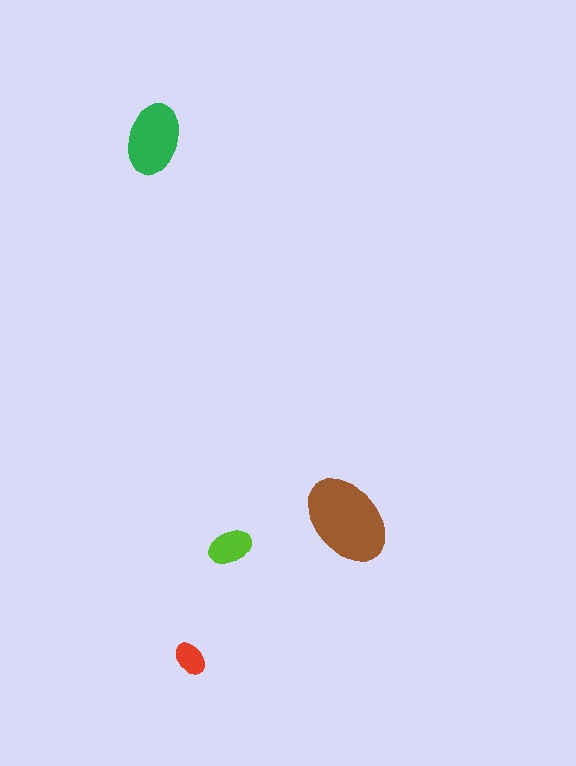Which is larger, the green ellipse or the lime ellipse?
The green one.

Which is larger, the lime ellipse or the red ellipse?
The lime one.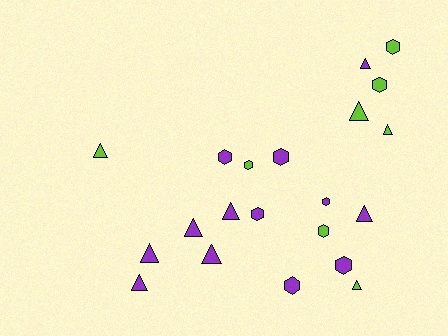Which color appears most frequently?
Purple, with 13 objects.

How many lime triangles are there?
There are 4 lime triangles.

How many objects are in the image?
There are 21 objects.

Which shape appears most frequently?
Triangle, with 11 objects.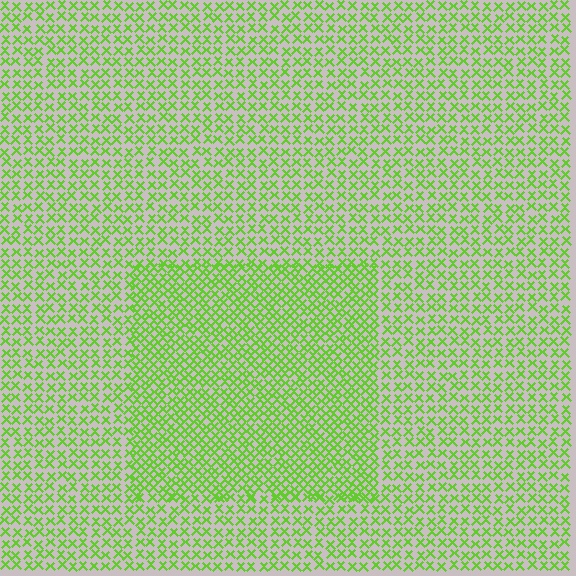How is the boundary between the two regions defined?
The boundary is defined by a change in element density (approximately 1.6x ratio). All elements are the same color, size, and shape.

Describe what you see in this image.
The image contains small lime elements arranged at two different densities. A rectangle-shaped region is visible where the elements are more densely packed than the surrounding area.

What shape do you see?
I see a rectangle.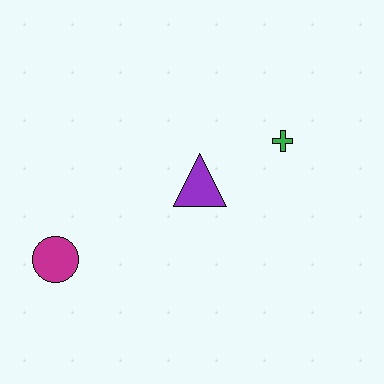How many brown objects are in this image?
There are no brown objects.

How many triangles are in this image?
There is 1 triangle.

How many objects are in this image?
There are 3 objects.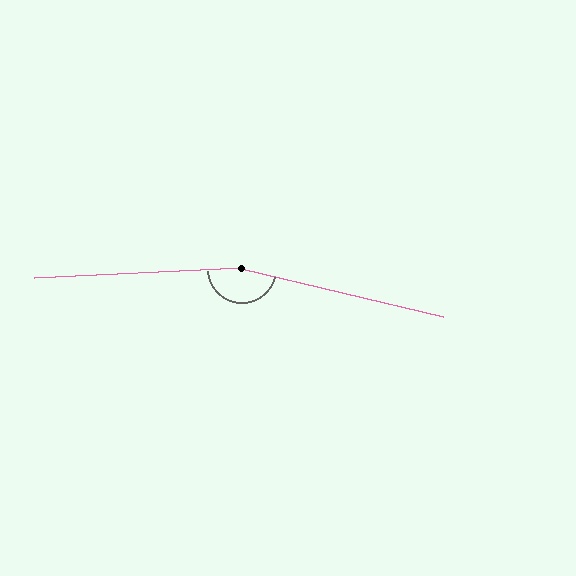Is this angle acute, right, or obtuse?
It is obtuse.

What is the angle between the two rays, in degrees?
Approximately 164 degrees.